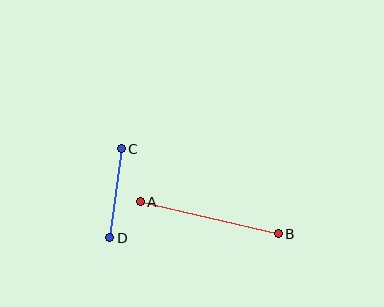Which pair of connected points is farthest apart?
Points A and B are farthest apart.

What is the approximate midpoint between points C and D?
The midpoint is at approximately (116, 193) pixels.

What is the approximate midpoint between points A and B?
The midpoint is at approximately (209, 218) pixels.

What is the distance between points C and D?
The distance is approximately 90 pixels.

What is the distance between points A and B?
The distance is approximately 142 pixels.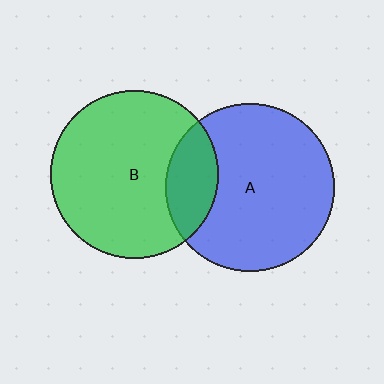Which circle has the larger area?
Circle A (blue).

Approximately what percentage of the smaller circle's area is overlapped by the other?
Approximately 20%.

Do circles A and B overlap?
Yes.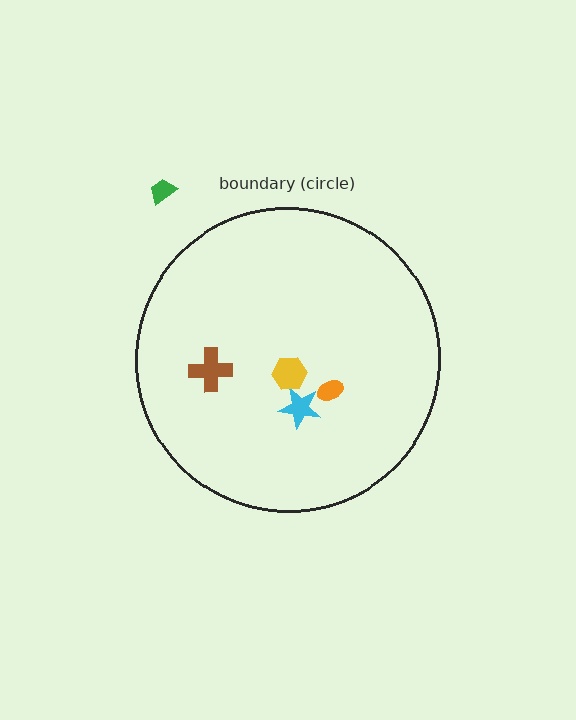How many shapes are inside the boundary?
4 inside, 1 outside.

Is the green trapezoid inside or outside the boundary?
Outside.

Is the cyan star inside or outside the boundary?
Inside.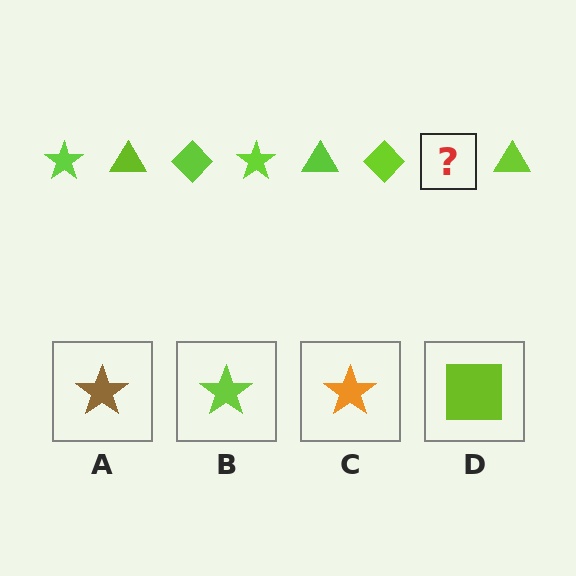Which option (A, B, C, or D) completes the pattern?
B.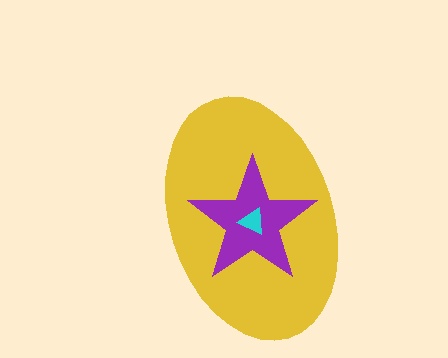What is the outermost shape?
The yellow ellipse.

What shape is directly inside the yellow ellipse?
The purple star.